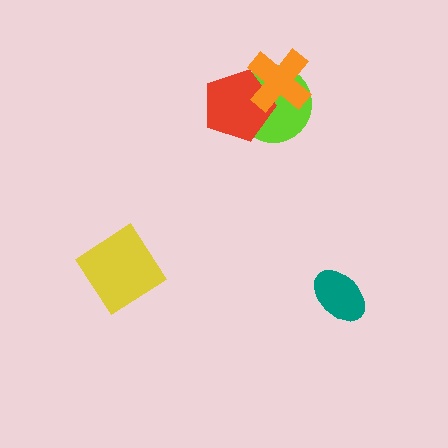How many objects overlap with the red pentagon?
2 objects overlap with the red pentagon.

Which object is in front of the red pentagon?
The orange cross is in front of the red pentagon.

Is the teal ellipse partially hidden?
No, no other shape covers it.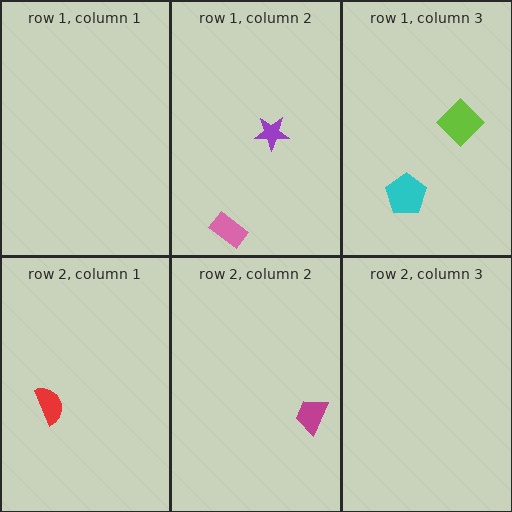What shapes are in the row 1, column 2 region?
The purple star, the pink rectangle.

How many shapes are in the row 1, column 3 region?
2.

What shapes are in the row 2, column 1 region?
The red semicircle.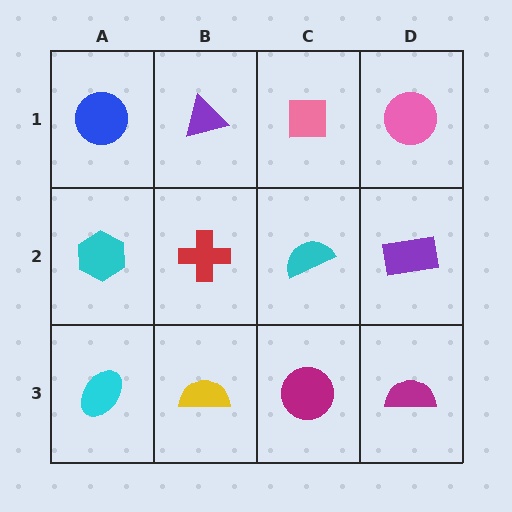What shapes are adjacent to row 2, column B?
A purple triangle (row 1, column B), a yellow semicircle (row 3, column B), a cyan hexagon (row 2, column A), a cyan semicircle (row 2, column C).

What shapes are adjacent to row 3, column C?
A cyan semicircle (row 2, column C), a yellow semicircle (row 3, column B), a magenta semicircle (row 3, column D).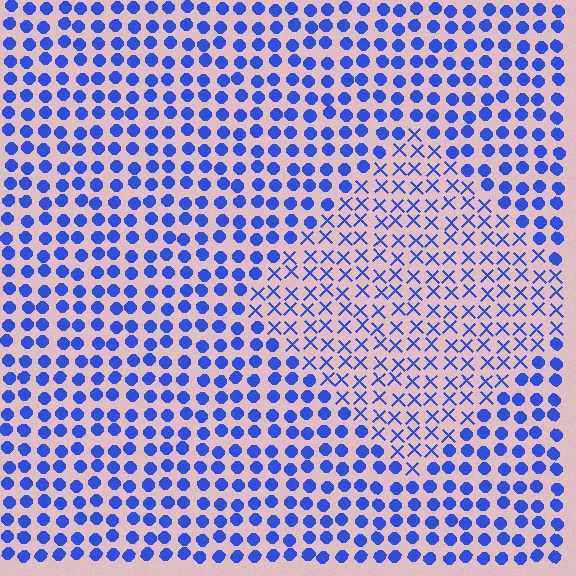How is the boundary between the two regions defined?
The boundary is defined by a change in element shape: X marks inside vs. circles outside. All elements share the same color and spacing.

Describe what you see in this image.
The image is filled with small blue elements arranged in a uniform grid. A diamond-shaped region contains X marks, while the surrounding area contains circles. The boundary is defined purely by the change in element shape.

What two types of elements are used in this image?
The image uses X marks inside the diamond region and circles outside it.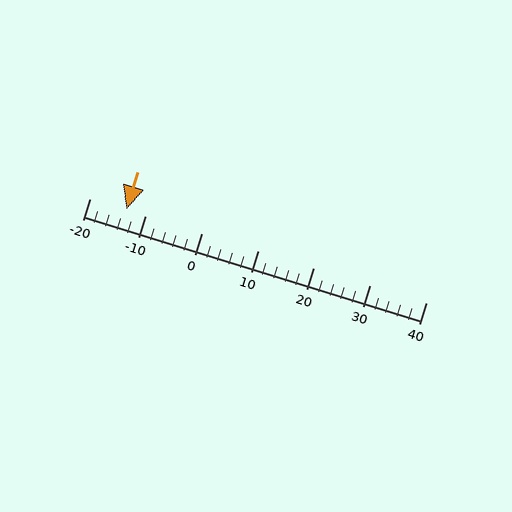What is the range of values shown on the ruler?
The ruler shows values from -20 to 40.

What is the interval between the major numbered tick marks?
The major tick marks are spaced 10 units apart.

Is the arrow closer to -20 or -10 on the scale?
The arrow is closer to -10.